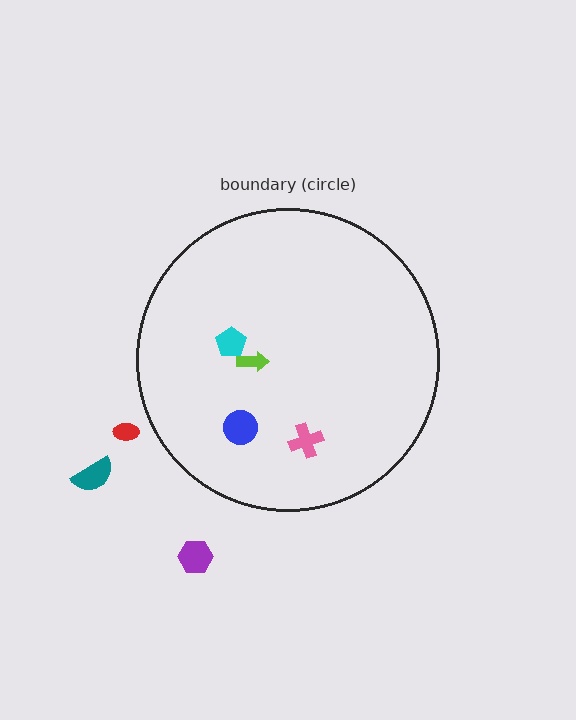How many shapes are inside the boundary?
4 inside, 3 outside.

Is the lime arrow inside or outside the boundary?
Inside.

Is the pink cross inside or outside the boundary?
Inside.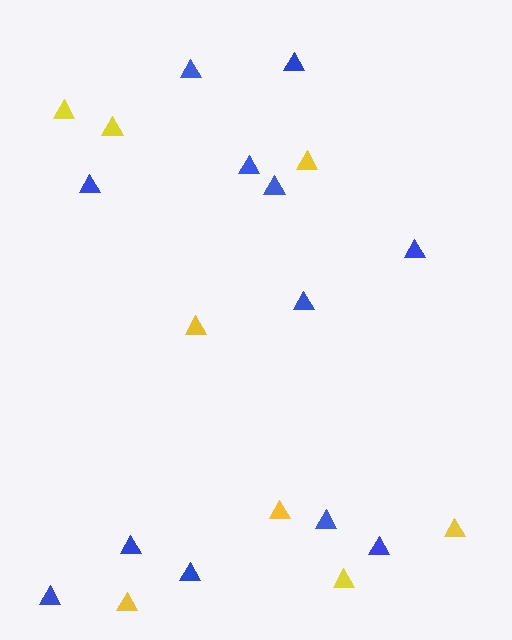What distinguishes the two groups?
There are 2 groups: one group of blue triangles (12) and one group of yellow triangles (8).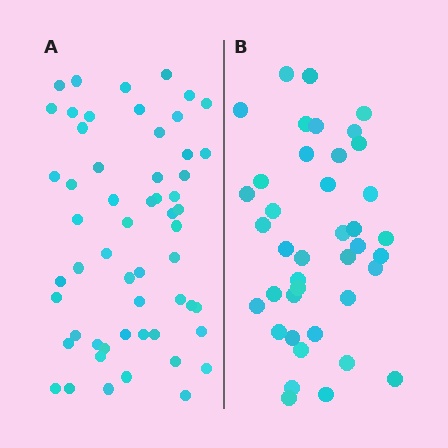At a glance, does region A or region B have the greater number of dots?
Region A (the left region) has more dots.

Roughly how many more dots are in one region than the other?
Region A has approximately 15 more dots than region B.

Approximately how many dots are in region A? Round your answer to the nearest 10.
About 60 dots. (The exact count is 56, which rounds to 60.)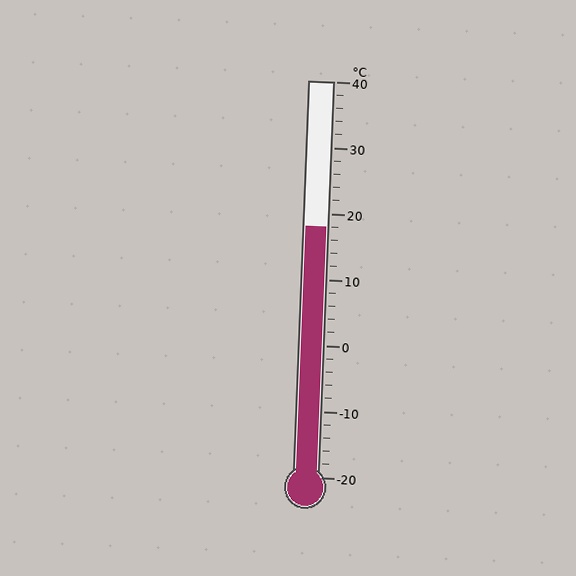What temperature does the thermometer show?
The thermometer shows approximately 18°C.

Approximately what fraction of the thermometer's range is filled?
The thermometer is filled to approximately 65% of its range.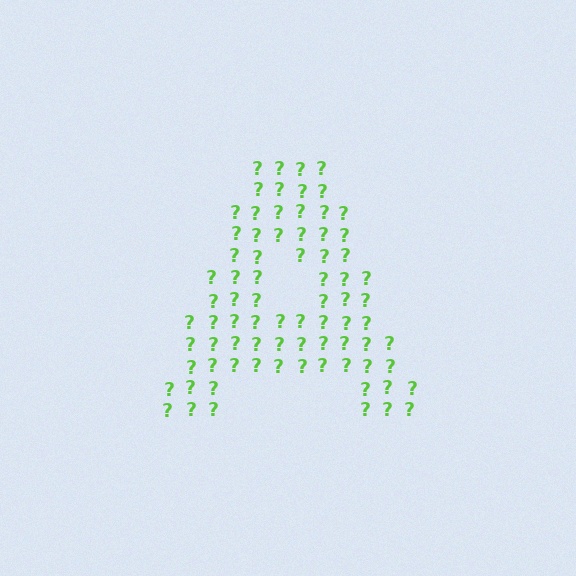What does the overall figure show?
The overall figure shows the letter A.